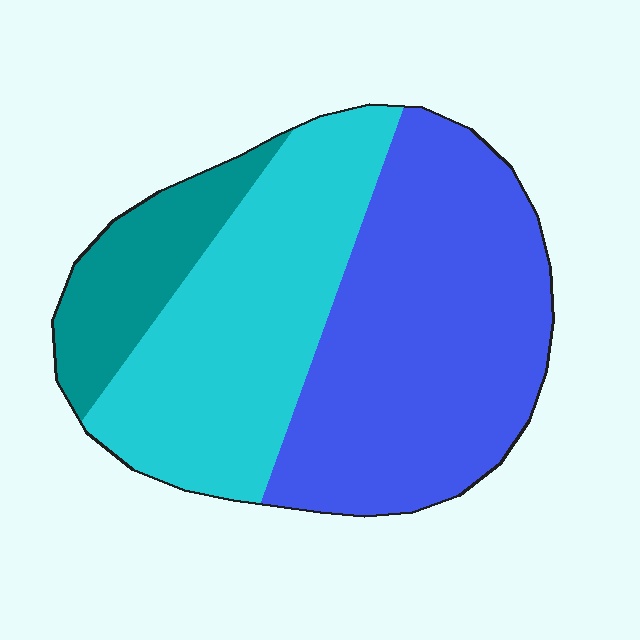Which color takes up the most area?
Blue, at roughly 50%.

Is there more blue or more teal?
Blue.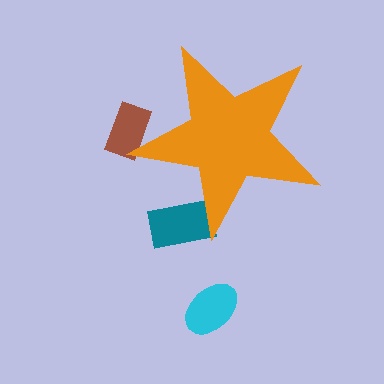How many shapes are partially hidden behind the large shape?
2 shapes are partially hidden.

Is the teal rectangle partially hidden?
Yes, the teal rectangle is partially hidden behind the orange star.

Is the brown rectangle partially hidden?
Yes, the brown rectangle is partially hidden behind the orange star.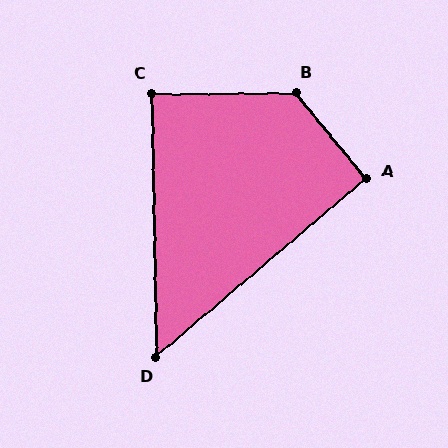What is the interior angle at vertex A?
Approximately 91 degrees (approximately right).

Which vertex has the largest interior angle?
B, at approximately 129 degrees.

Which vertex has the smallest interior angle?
D, at approximately 51 degrees.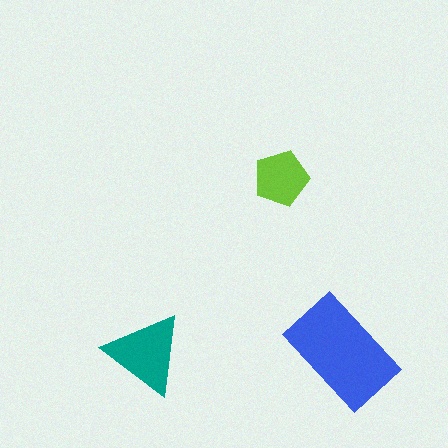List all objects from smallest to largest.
The lime pentagon, the teal triangle, the blue rectangle.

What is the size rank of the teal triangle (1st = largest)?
2nd.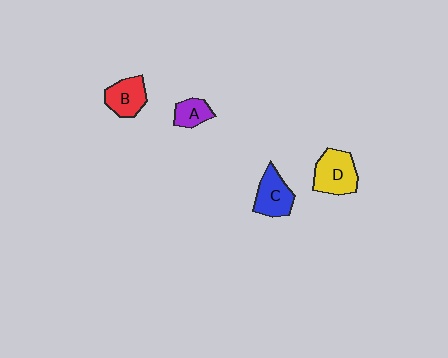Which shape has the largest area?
Shape D (yellow).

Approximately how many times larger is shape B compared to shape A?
Approximately 1.5 times.